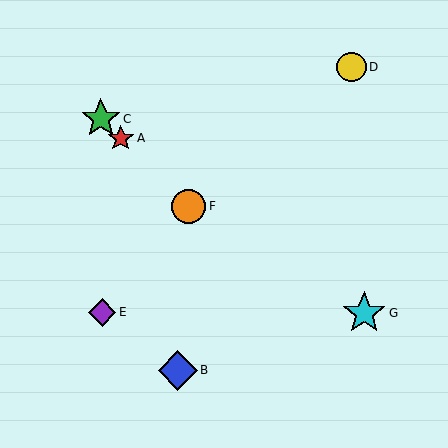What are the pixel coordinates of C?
Object C is at (101, 119).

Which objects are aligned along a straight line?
Objects A, C, F are aligned along a straight line.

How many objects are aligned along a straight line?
3 objects (A, C, F) are aligned along a straight line.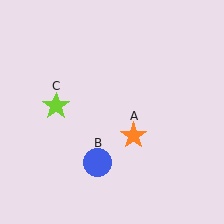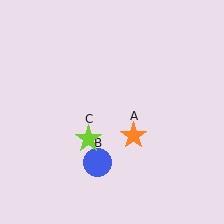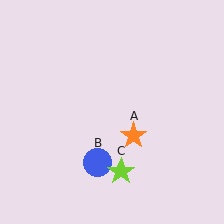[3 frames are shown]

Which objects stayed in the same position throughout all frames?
Orange star (object A) and blue circle (object B) remained stationary.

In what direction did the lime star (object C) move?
The lime star (object C) moved down and to the right.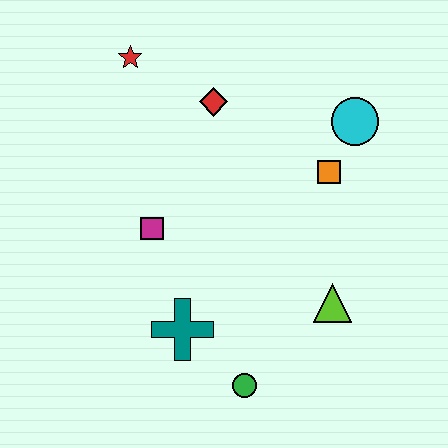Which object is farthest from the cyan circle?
The green circle is farthest from the cyan circle.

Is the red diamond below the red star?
Yes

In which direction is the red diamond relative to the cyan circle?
The red diamond is to the left of the cyan circle.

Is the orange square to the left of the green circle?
No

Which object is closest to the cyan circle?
The orange square is closest to the cyan circle.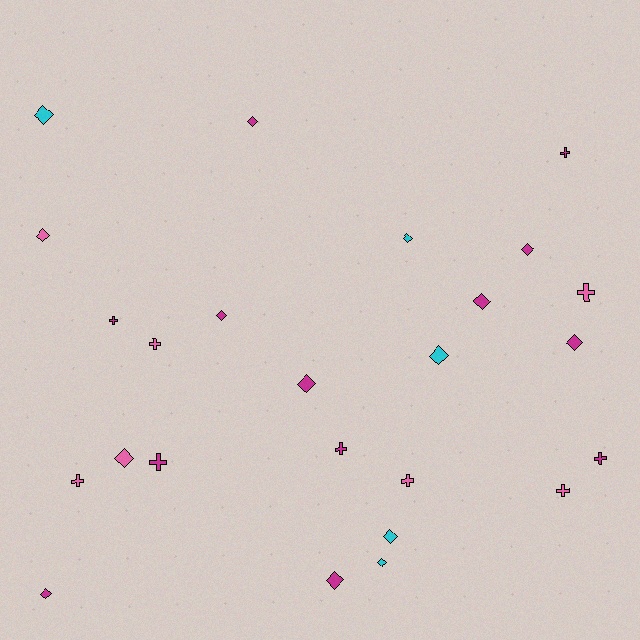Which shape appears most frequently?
Diamond, with 15 objects.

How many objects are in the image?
There are 25 objects.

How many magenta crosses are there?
There are 5 magenta crosses.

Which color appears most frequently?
Magenta, with 13 objects.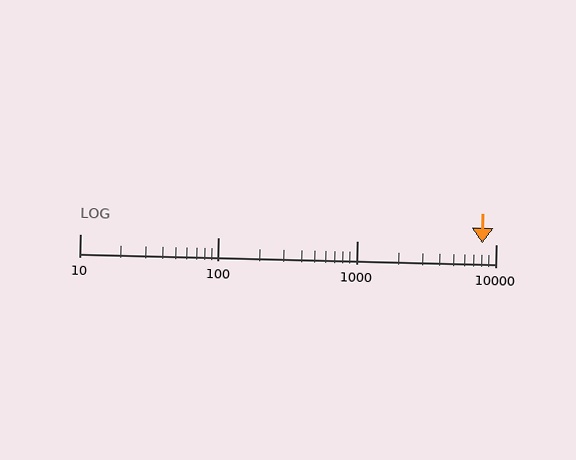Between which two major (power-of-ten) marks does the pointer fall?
The pointer is between 1000 and 10000.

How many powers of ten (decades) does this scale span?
The scale spans 3 decades, from 10 to 10000.